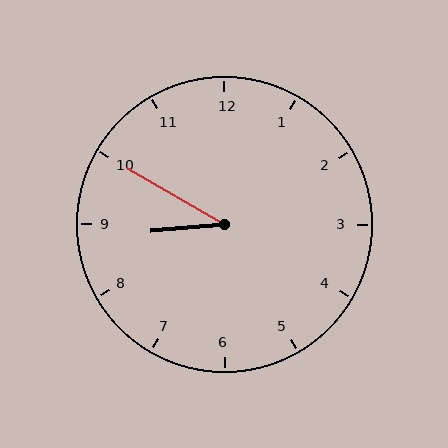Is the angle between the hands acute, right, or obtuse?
It is acute.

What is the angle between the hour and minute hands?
Approximately 35 degrees.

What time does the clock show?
8:50.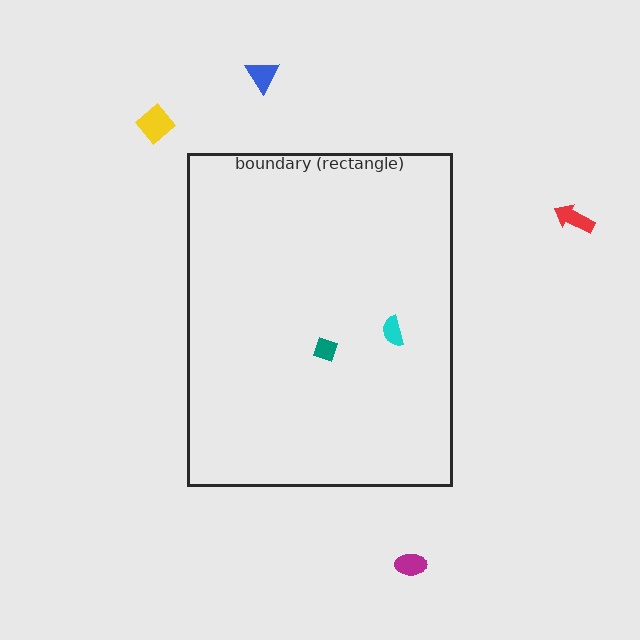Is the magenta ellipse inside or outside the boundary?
Outside.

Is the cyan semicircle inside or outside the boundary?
Inside.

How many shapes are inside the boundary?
2 inside, 4 outside.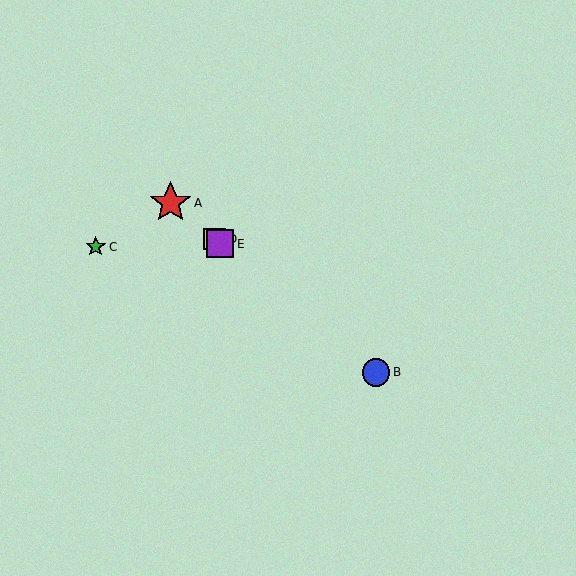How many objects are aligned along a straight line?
4 objects (A, B, D, E) are aligned along a straight line.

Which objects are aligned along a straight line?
Objects A, B, D, E are aligned along a straight line.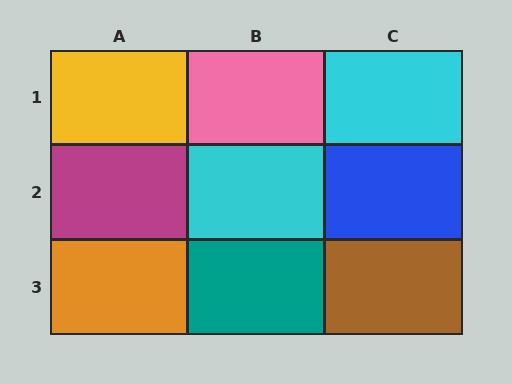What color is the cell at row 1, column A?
Yellow.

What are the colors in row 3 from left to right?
Orange, teal, brown.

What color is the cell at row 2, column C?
Blue.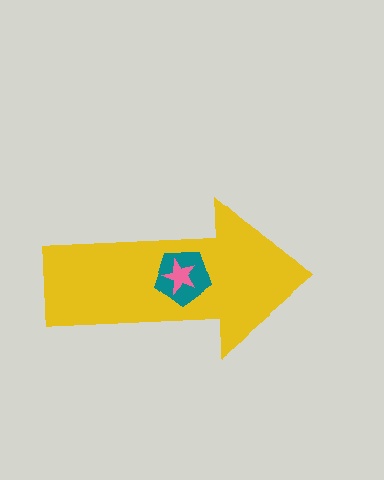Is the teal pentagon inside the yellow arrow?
Yes.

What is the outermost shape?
The yellow arrow.